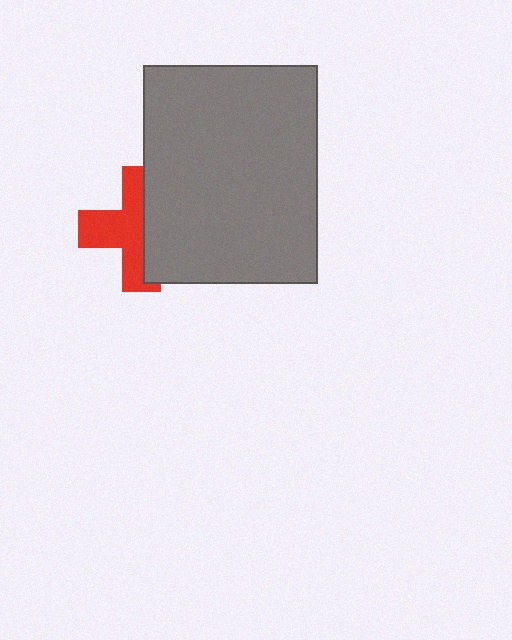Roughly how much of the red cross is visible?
About half of it is visible (roughly 55%).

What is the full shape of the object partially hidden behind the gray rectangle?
The partially hidden object is a red cross.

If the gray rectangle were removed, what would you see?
You would see the complete red cross.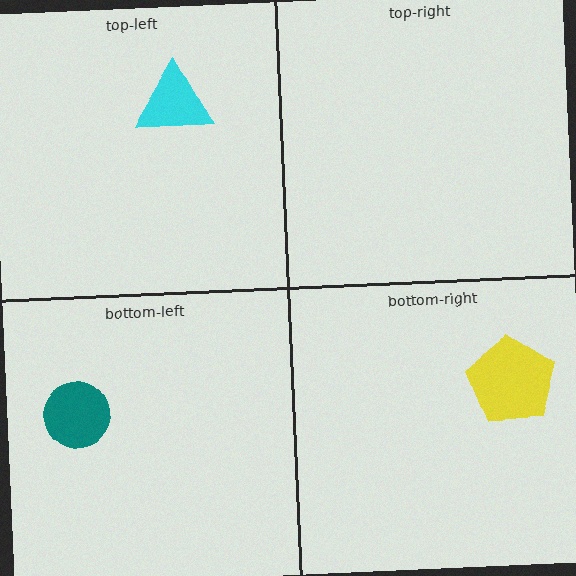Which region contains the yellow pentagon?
The bottom-right region.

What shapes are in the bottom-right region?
The yellow pentagon.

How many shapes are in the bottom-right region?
1.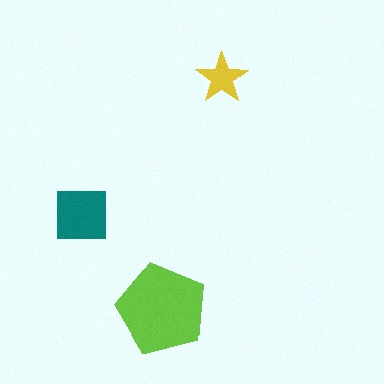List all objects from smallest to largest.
The yellow star, the teal square, the lime pentagon.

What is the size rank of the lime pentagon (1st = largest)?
1st.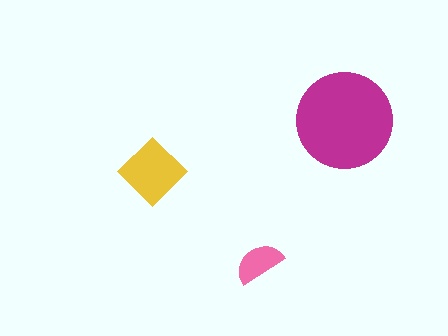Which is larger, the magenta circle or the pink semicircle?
The magenta circle.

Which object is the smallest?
The pink semicircle.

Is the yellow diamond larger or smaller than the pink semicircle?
Larger.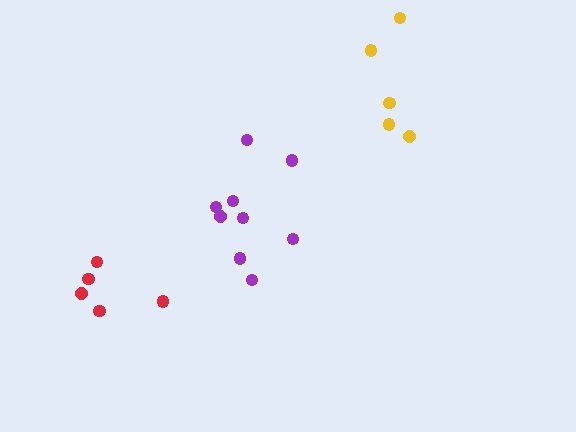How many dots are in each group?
Group 1: 5 dots, Group 2: 9 dots, Group 3: 5 dots (19 total).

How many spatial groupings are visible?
There are 3 spatial groupings.